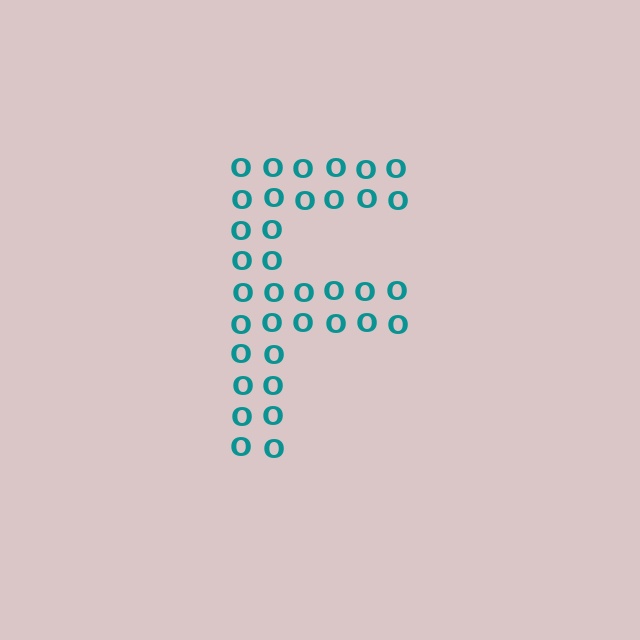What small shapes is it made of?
It is made of small letter O's.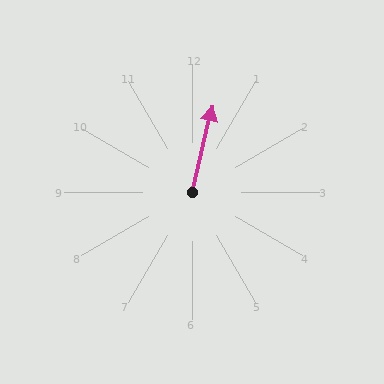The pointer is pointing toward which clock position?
Roughly 12 o'clock.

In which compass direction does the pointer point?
North.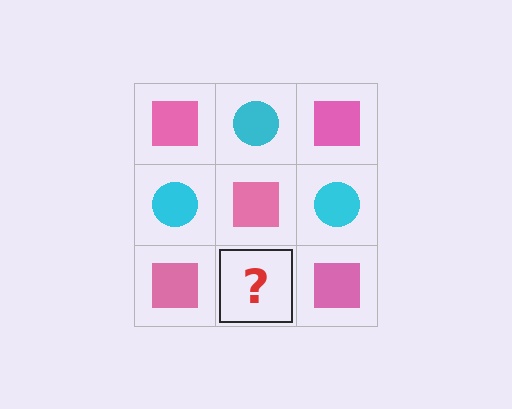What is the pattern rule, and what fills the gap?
The rule is that it alternates pink square and cyan circle in a checkerboard pattern. The gap should be filled with a cyan circle.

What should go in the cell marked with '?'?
The missing cell should contain a cyan circle.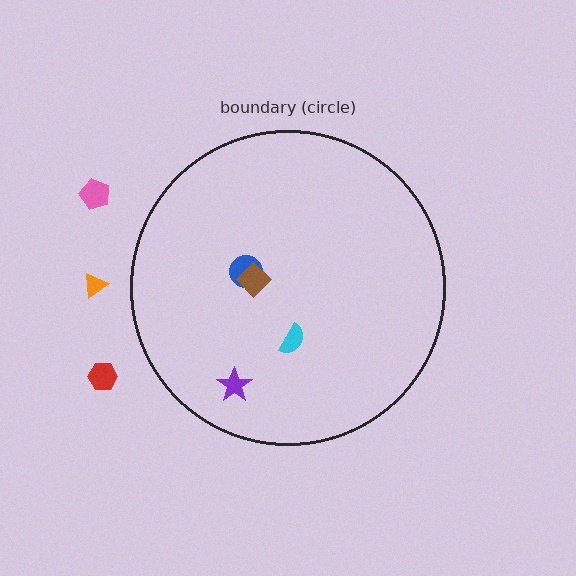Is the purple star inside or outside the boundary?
Inside.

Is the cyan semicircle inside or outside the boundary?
Inside.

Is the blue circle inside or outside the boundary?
Inside.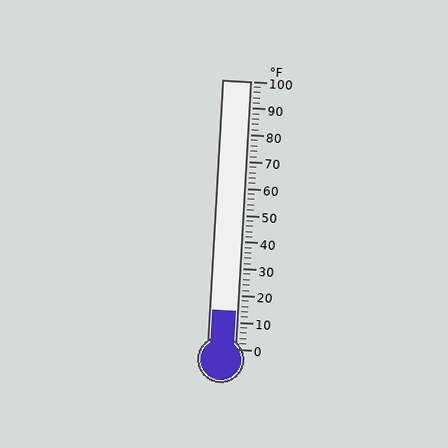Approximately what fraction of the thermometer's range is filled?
The thermometer is filled to approximately 15% of its range.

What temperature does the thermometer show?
The thermometer shows approximately 14°F.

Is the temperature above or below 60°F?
The temperature is below 60°F.